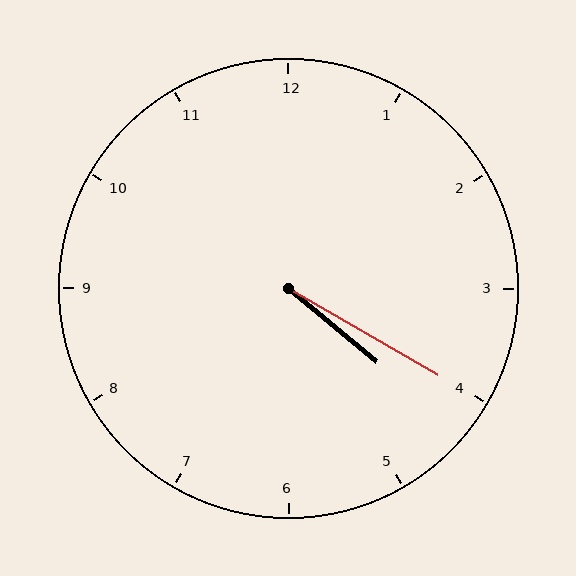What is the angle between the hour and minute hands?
Approximately 10 degrees.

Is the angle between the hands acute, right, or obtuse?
It is acute.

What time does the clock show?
4:20.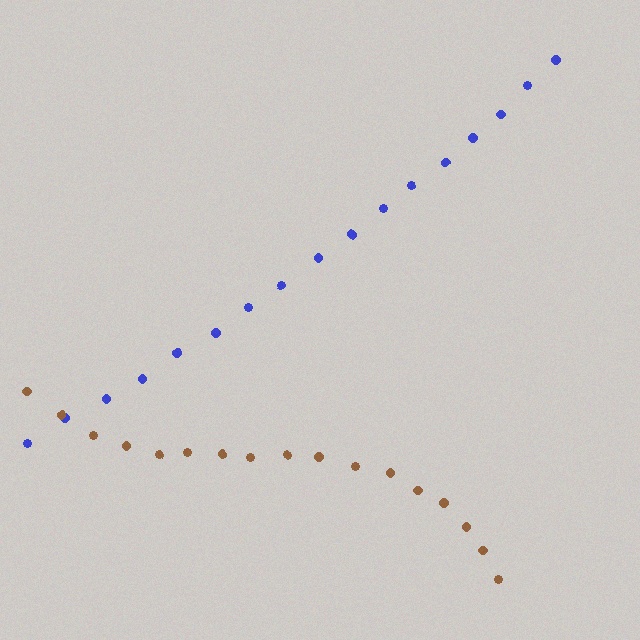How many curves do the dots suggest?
There are 2 distinct paths.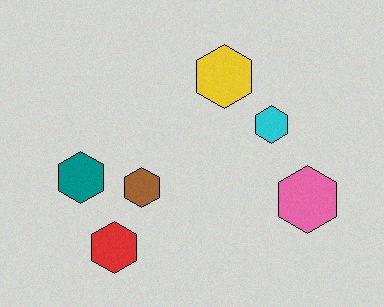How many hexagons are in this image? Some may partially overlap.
There are 6 hexagons.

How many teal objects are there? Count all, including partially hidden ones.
There is 1 teal object.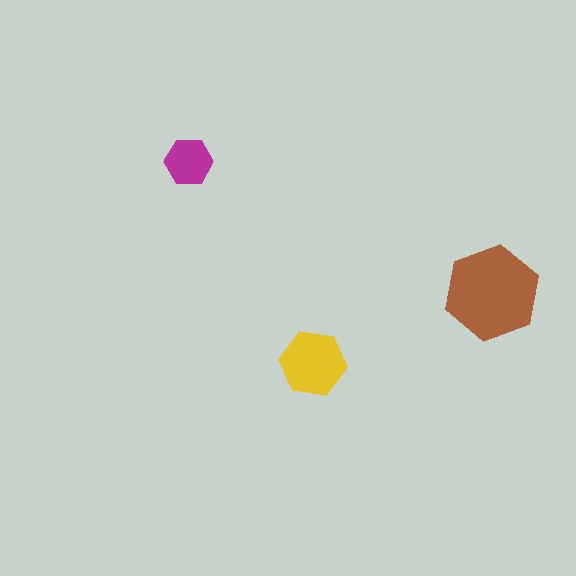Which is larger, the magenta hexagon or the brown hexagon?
The brown one.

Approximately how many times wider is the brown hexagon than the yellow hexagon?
About 1.5 times wider.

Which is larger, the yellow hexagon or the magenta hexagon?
The yellow one.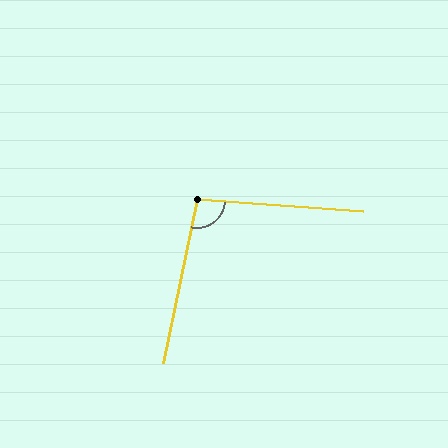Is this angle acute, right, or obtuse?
It is obtuse.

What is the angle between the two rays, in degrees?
Approximately 98 degrees.